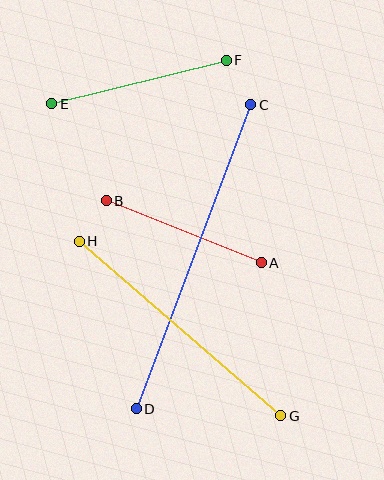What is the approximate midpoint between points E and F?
The midpoint is at approximately (139, 82) pixels.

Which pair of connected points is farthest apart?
Points C and D are farthest apart.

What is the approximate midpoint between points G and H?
The midpoint is at approximately (180, 329) pixels.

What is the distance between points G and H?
The distance is approximately 267 pixels.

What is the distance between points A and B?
The distance is approximately 167 pixels.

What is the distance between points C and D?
The distance is approximately 325 pixels.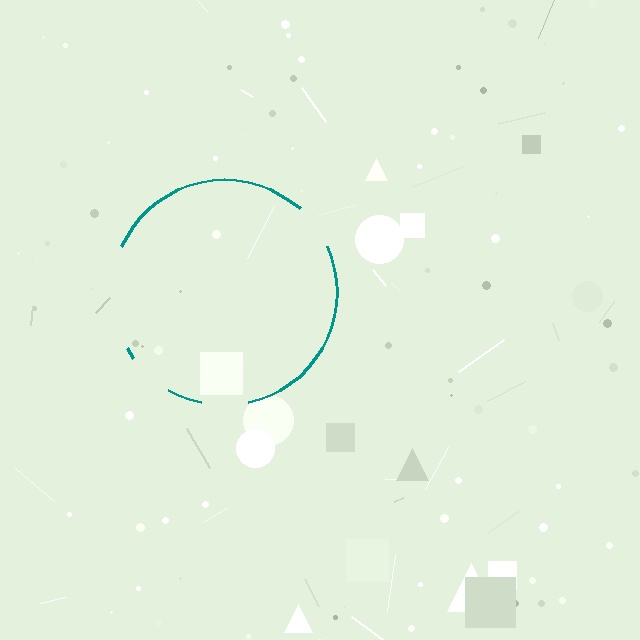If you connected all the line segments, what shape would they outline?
They would outline a circle.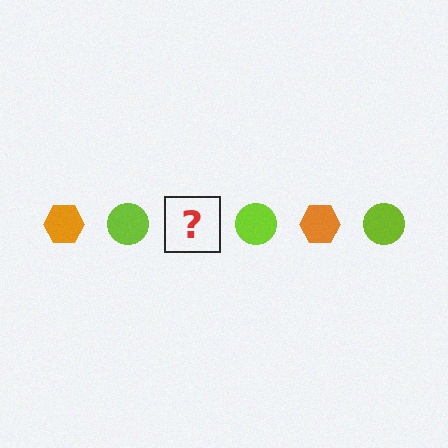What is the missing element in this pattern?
The missing element is an orange hexagon.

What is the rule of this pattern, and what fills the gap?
The rule is that the pattern alternates between orange hexagon and lime circle. The gap should be filled with an orange hexagon.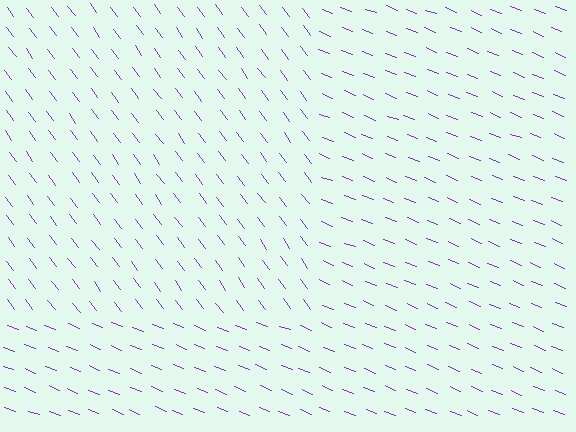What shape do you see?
I see a rectangle.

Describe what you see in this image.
The image is filled with small purple line segments. A rectangle region in the image has lines oriented differently from the surrounding lines, creating a visible texture boundary.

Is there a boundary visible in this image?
Yes, there is a texture boundary formed by a change in line orientation.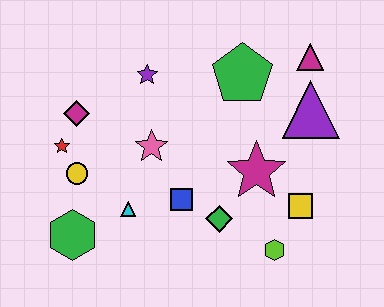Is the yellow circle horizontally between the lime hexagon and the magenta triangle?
No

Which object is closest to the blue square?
The green diamond is closest to the blue square.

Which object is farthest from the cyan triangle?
The magenta triangle is farthest from the cyan triangle.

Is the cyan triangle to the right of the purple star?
No